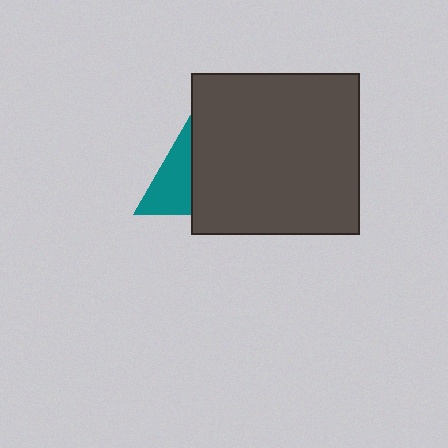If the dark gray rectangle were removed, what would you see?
You would see the complete teal triangle.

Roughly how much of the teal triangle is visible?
About half of it is visible (roughly 52%).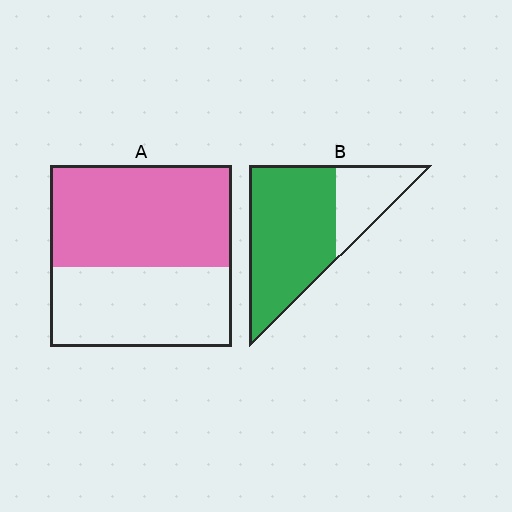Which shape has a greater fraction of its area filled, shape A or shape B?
Shape B.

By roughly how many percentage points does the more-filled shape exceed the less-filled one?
By roughly 15 percentage points (B over A).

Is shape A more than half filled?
Yes.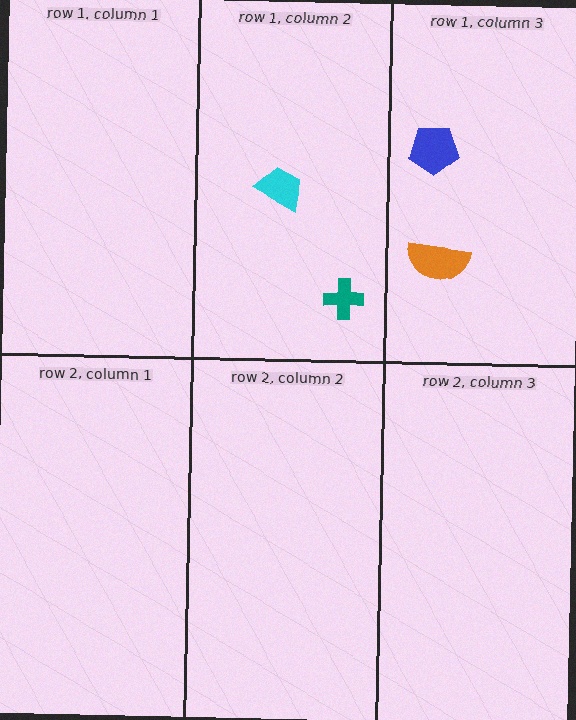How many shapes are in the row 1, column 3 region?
2.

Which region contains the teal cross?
The row 1, column 2 region.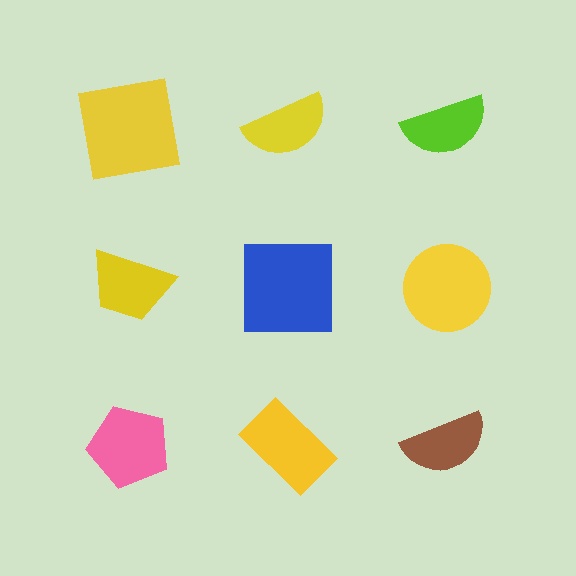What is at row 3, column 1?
A pink pentagon.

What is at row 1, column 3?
A lime semicircle.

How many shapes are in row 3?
3 shapes.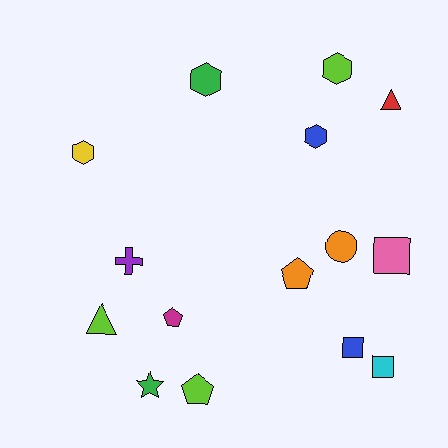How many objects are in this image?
There are 15 objects.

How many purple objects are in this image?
There is 1 purple object.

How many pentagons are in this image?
There are 3 pentagons.